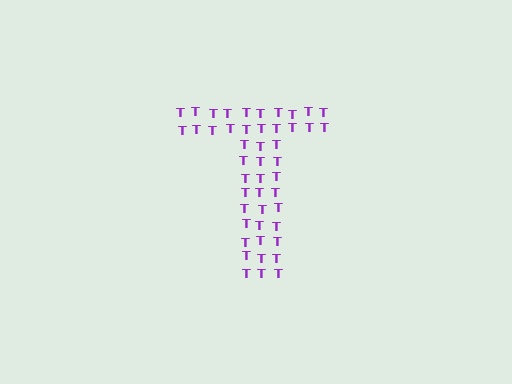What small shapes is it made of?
It is made of small letter T's.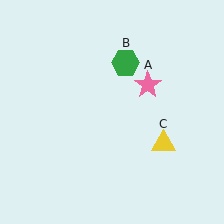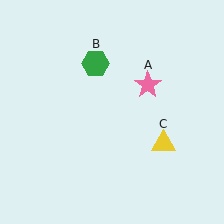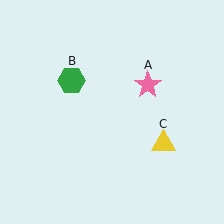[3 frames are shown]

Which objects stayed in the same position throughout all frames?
Pink star (object A) and yellow triangle (object C) remained stationary.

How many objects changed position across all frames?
1 object changed position: green hexagon (object B).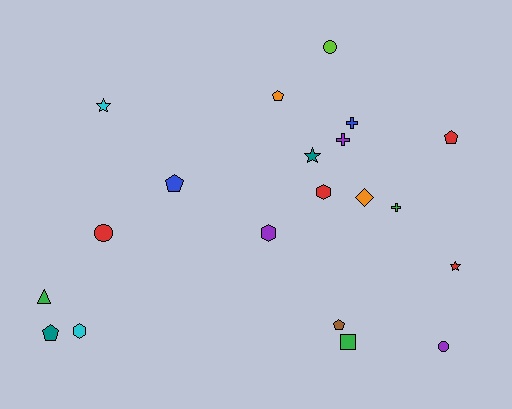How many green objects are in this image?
There are 3 green objects.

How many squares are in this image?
There is 1 square.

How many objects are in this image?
There are 20 objects.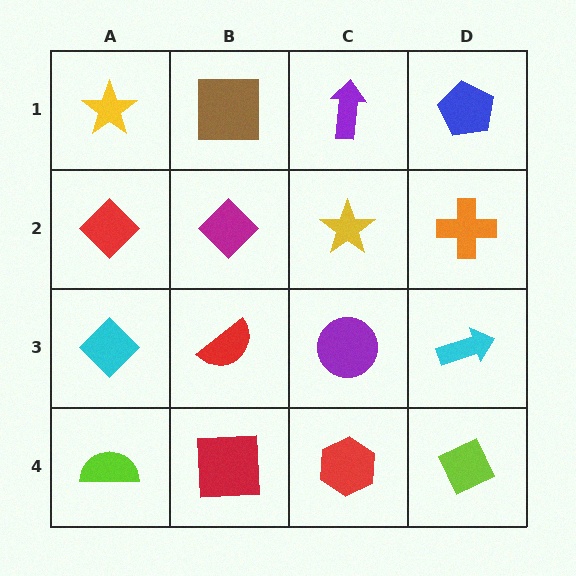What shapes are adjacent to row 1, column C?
A yellow star (row 2, column C), a brown square (row 1, column B), a blue pentagon (row 1, column D).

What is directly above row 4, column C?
A purple circle.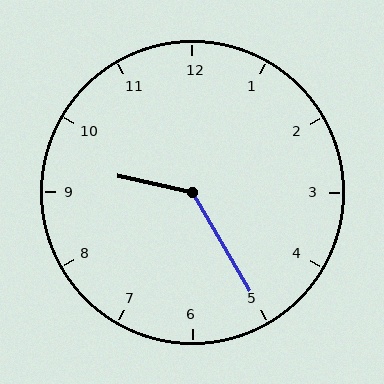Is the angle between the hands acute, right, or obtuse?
It is obtuse.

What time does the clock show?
9:25.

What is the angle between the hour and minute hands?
Approximately 132 degrees.